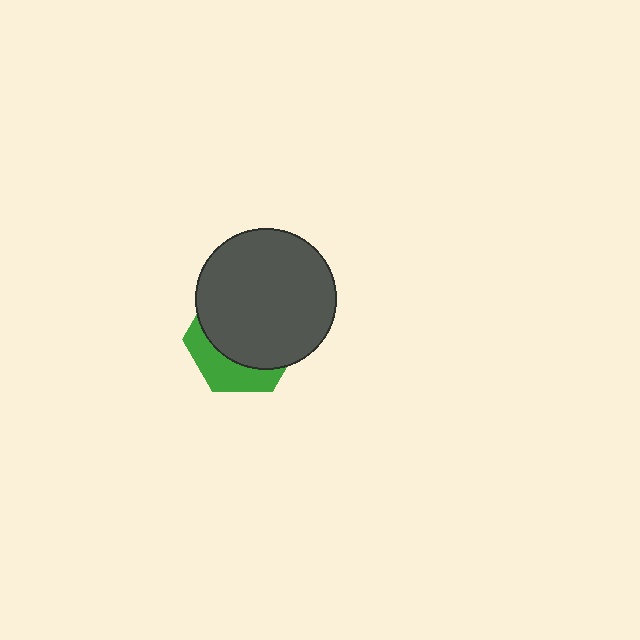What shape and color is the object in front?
The object in front is a dark gray circle.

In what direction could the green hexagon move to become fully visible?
The green hexagon could move down. That would shift it out from behind the dark gray circle entirely.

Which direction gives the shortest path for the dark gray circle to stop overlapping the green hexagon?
Moving up gives the shortest separation.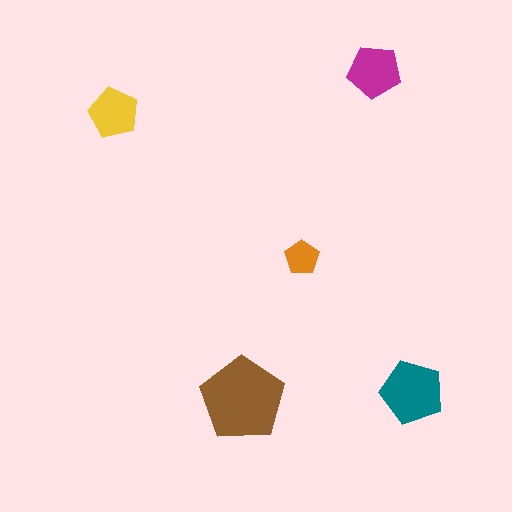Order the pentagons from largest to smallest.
the brown one, the teal one, the magenta one, the yellow one, the orange one.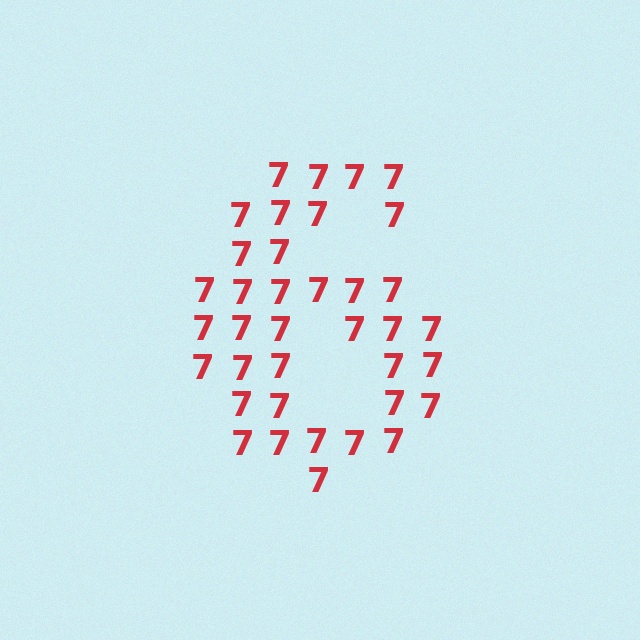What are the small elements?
The small elements are digit 7's.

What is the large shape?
The large shape is the digit 6.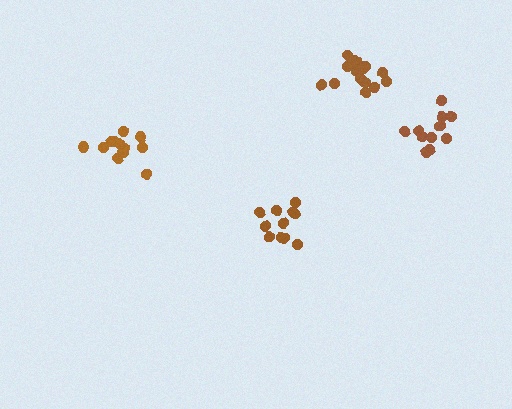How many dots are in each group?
Group 1: 13 dots, Group 2: 12 dots, Group 3: 16 dots, Group 4: 11 dots (52 total).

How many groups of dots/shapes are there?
There are 4 groups.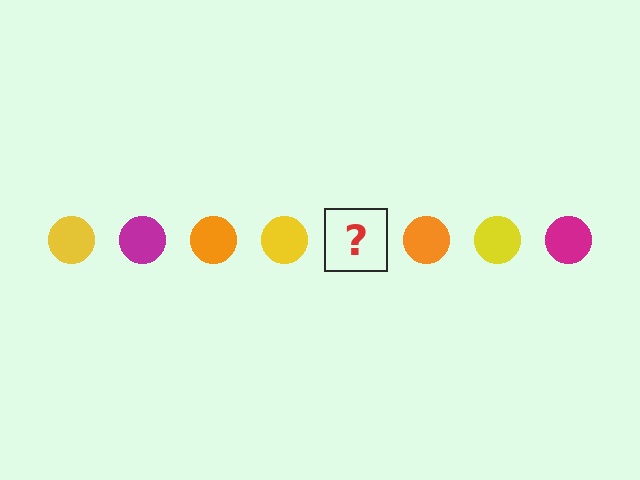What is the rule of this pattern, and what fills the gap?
The rule is that the pattern cycles through yellow, magenta, orange circles. The gap should be filled with a magenta circle.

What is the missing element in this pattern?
The missing element is a magenta circle.